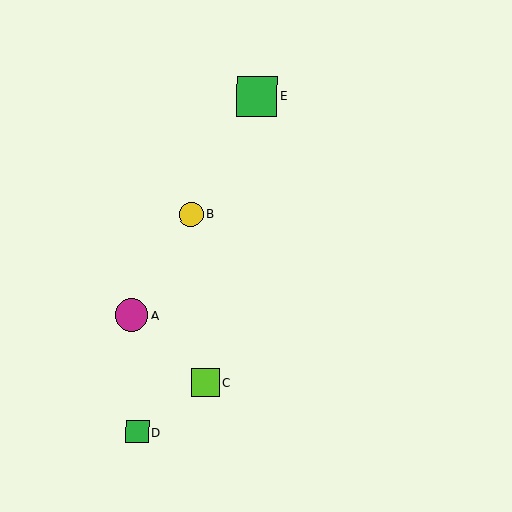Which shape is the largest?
The green square (labeled E) is the largest.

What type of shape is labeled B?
Shape B is a yellow circle.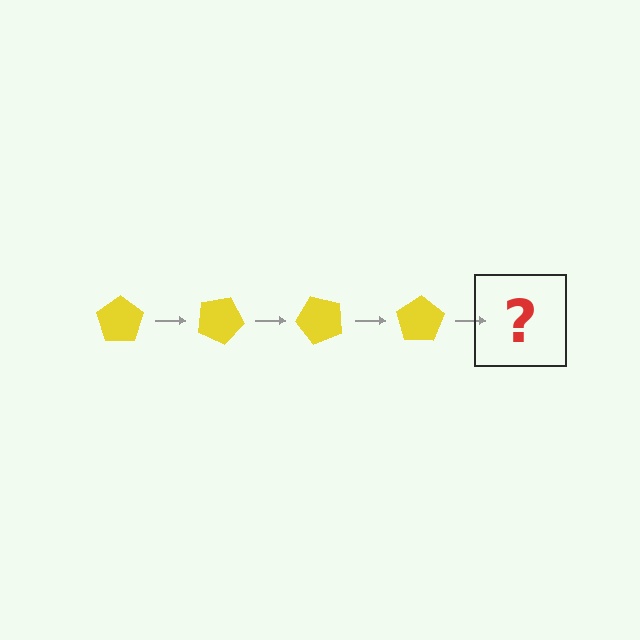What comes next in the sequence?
The next element should be a yellow pentagon rotated 100 degrees.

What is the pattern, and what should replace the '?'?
The pattern is that the pentagon rotates 25 degrees each step. The '?' should be a yellow pentagon rotated 100 degrees.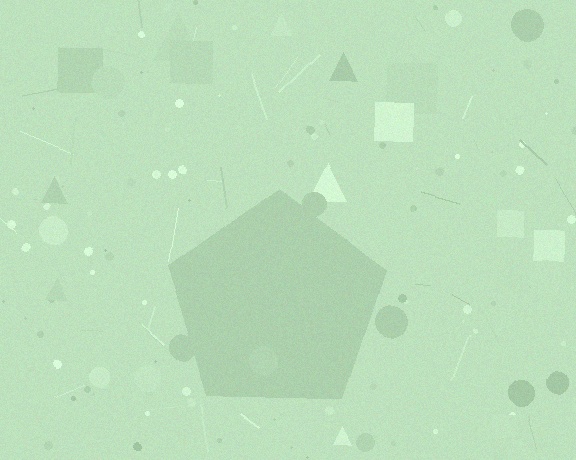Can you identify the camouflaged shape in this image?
The camouflaged shape is a pentagon.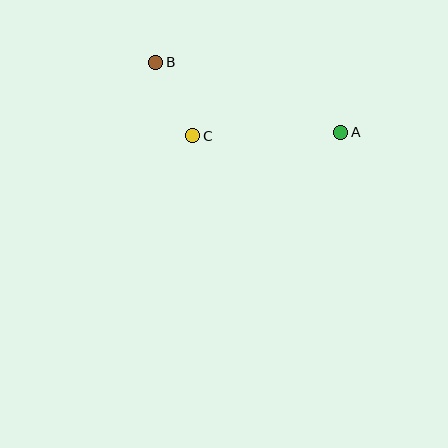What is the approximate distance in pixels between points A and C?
The distance between A and C is approximately 148 pixels.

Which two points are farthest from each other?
Points A and B are farthest from each other.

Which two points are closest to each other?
Points B and C are closest to each other.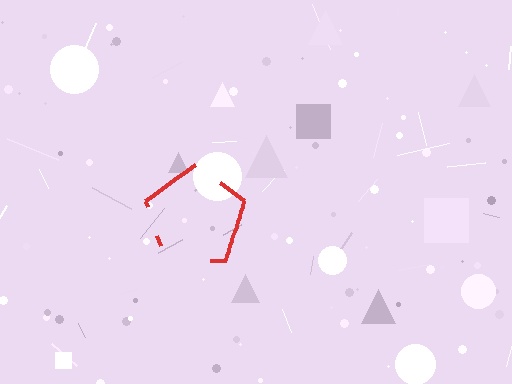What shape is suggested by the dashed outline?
The dashed outline suggests a pentagon.